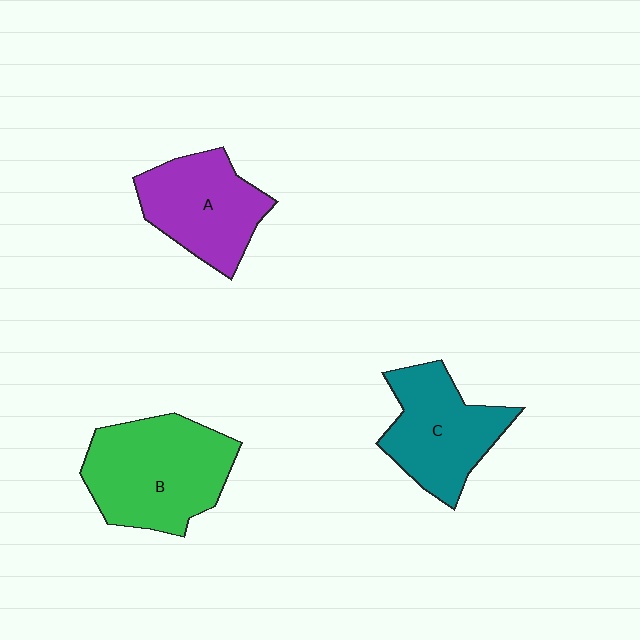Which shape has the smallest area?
Shape A (purple).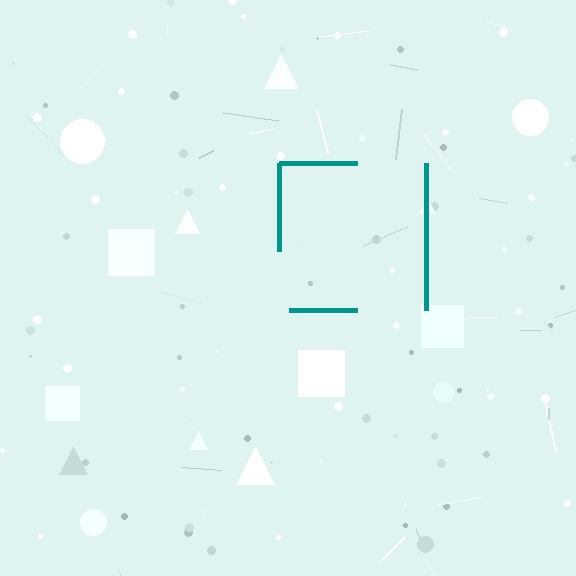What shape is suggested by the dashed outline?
The dashed outline suggests a square.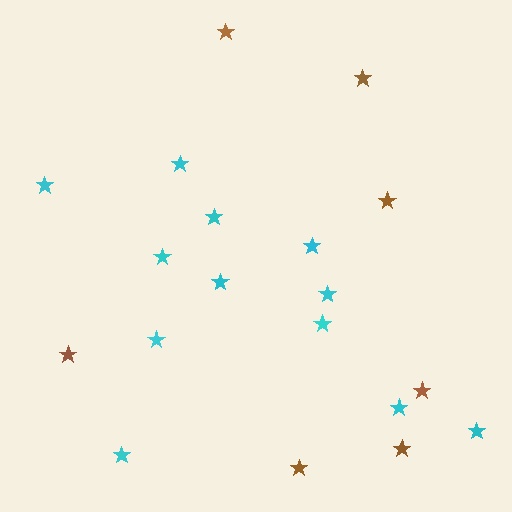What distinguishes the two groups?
There are 2 groups: one group of brown stars (7) and one group of cyan stars (12).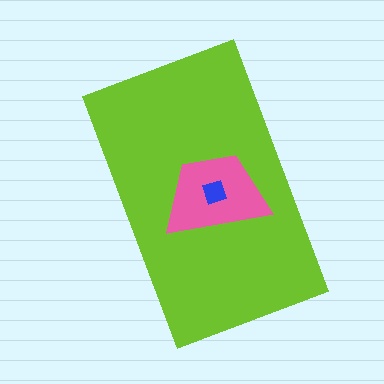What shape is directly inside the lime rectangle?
The pink trapezoid.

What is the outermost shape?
The lime rectangle.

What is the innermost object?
The blue diamond.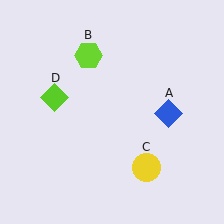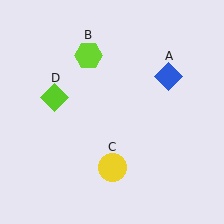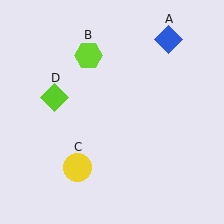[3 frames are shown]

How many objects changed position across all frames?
2 objects changed position: blue diamond (object A), yellow circle (object C).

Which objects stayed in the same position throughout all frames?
Lime hexagon (object B) and lime diamond (object D) remained stationary.